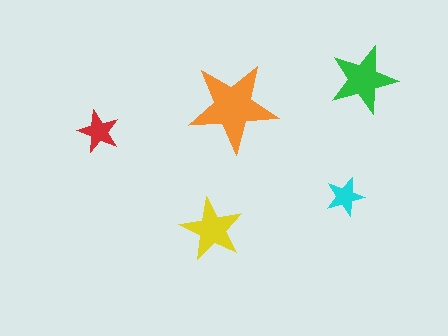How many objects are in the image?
There are 5 objects in the image.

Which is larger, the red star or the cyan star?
The red one.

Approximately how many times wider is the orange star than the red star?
About 2 times wider.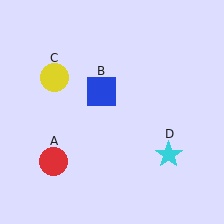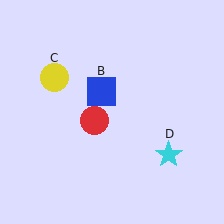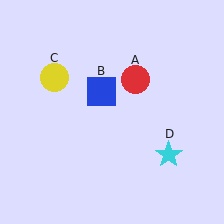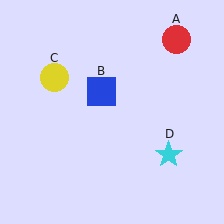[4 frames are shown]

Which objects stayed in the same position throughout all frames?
Blue square (object B) and yellow circle (object C) and cyan star (object D) remained stationary.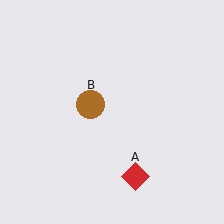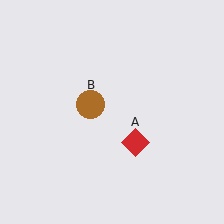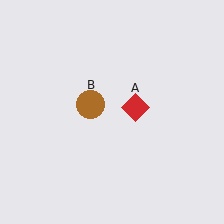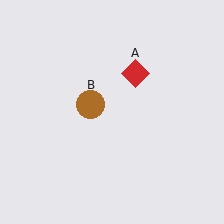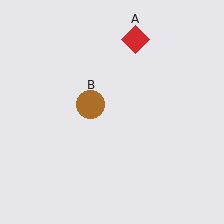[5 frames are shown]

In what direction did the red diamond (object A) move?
The red diamond (object A) moved up.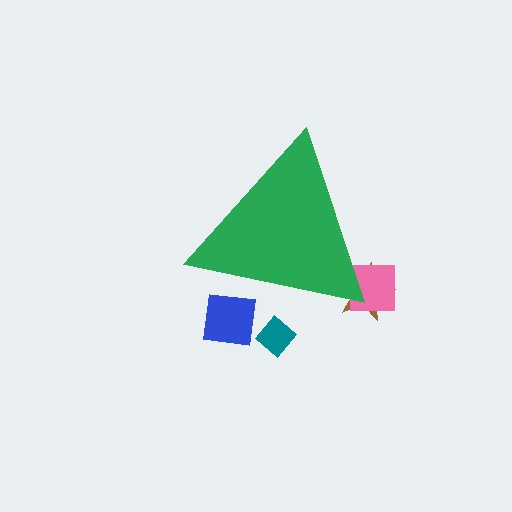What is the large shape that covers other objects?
A green triangle.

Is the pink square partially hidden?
Yes, the pink square is partially hidden behind the green triangle.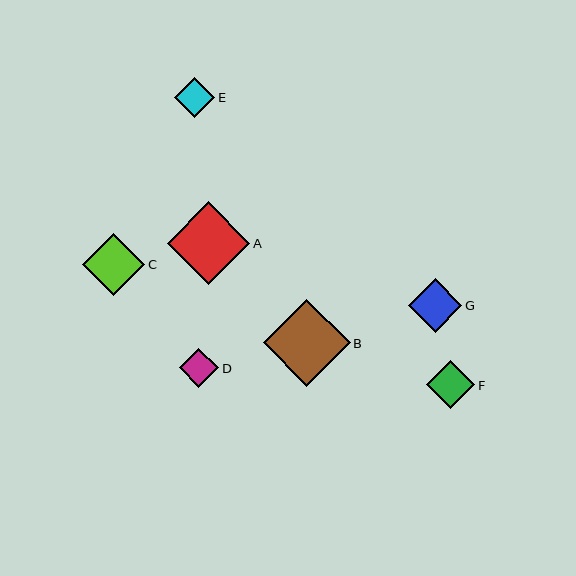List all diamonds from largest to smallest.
From largest to smallest: B, A, C, G, F, E, D.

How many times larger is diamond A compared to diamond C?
Diamond A is approximately 1.3 times the size of diamond C.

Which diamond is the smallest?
Diamond D is the smallest with a size of approximately 39 pixels.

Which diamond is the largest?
Diamond B is the largest with a size of approximately 87 pixels.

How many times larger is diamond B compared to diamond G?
Diamond B is approximately 1.6 times the size of diamond G.